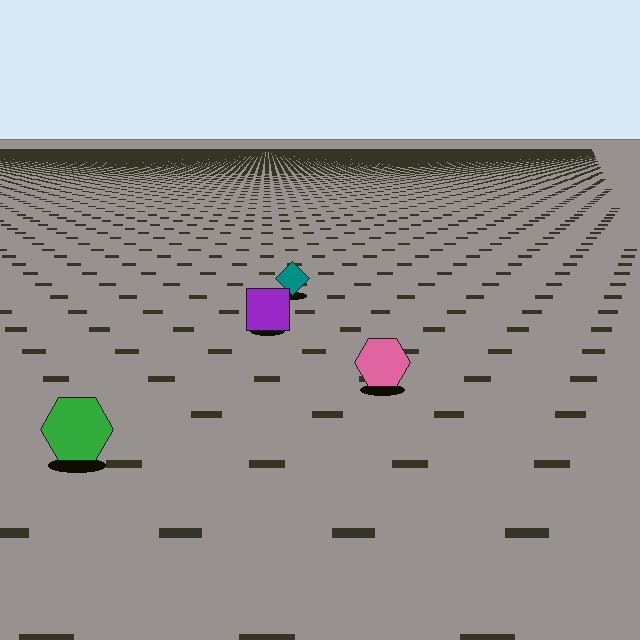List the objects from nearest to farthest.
From nearest to farthest: the green hexagon, the pink hexagon, the purple square, the teal diamond.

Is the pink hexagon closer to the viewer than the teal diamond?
Yes. The pink hexagon is closer — you can tell from the texture gradient: the ground texture is coarser near it.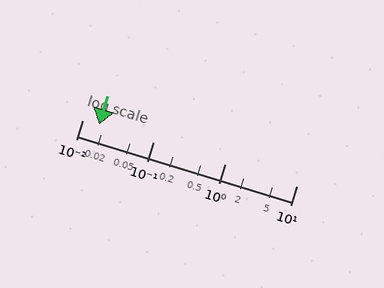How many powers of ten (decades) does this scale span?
The scale spans 3 decades, from 0.01 to 10.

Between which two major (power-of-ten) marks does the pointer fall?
The pointer is between 0.01 and 0.1.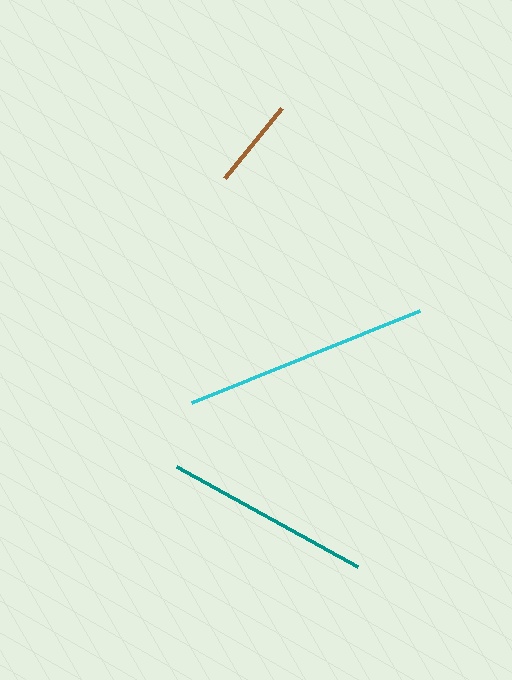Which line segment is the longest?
The cyan line is the longest at approximately 246 pixels.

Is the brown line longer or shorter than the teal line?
The teal line is longer than the brown line.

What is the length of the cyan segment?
The cyan segment is approximately 246 pixels long.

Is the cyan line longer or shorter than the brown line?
The cyan line is longer than the brown line.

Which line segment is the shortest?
The brown line is the shortest at approximately 91 pixels.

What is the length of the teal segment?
The teal segment is approximately 207 pixels long.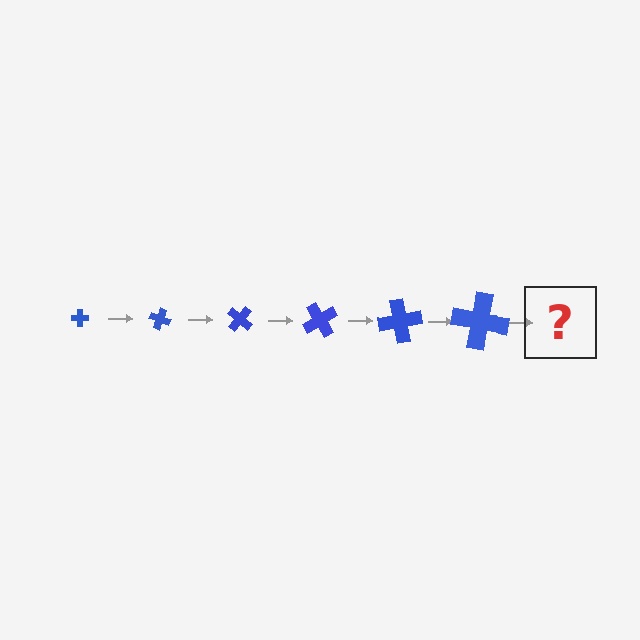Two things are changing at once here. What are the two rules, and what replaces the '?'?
The two rules are that the cross grows larger each step and it rotates 20 degrees each step. The '?' should be a cross, larger than the previous one and rotated 120 degrees from the start.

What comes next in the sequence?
The next element should be a cross, larger than the previous one and rotated 120 degrees from the start.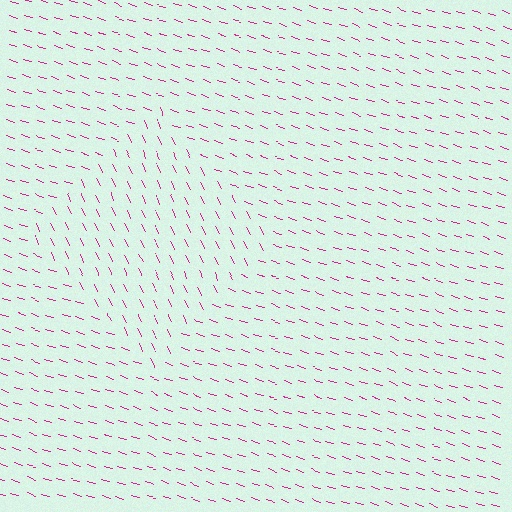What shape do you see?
I see a diamond.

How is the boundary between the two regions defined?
The boundary is defined purely by a change in line orientation (approximately 45 degrees difference). All lines are the same color and thickness.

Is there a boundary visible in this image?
Yes, there is a texture boundary formed by a change in line orientation.